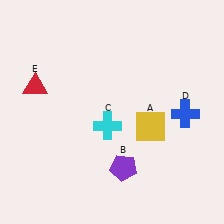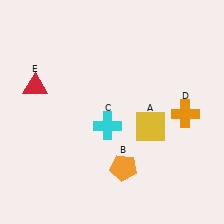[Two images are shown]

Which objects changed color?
B changed from purple to orange. D changed from blue to orange.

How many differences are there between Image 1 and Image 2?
There are 2 differences between the two images.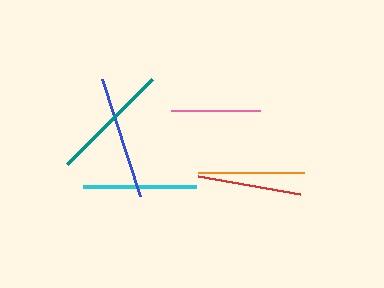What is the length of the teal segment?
The teal segment is approximately 120 pixels long.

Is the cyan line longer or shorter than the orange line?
The cyan line is longer than the orange line.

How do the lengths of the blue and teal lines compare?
The blue and teal lines are approximately the same length.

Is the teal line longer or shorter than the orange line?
The teal line is longer than the orange line.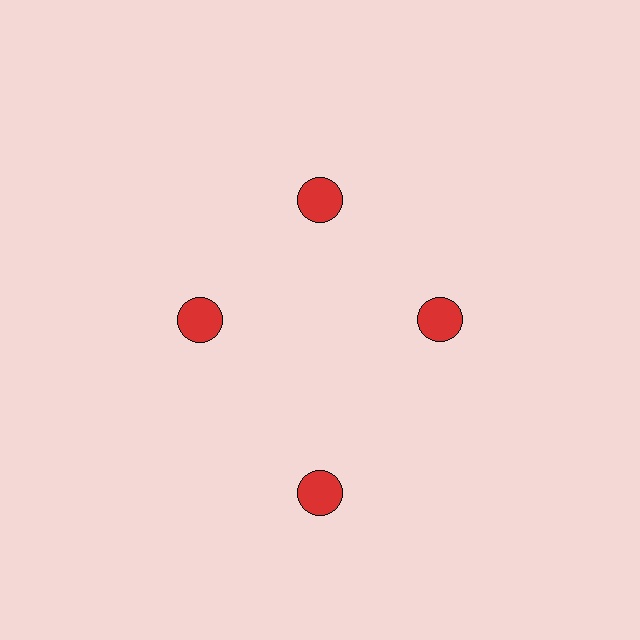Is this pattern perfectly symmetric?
No. The 4 red circles are arranged in a ring, but one element near the 6 o'clock position is pushed outward from the center, breaking the 4-fold rotational symmetry.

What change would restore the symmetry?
The symmetry would be restored by moving it inward, back onto the ring so that all 4 circles sit at equal angles and equal distance from the center.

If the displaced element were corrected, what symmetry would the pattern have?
It would have 4-fold rotational symmetry — the pattern would map onto itself every 90 degrees.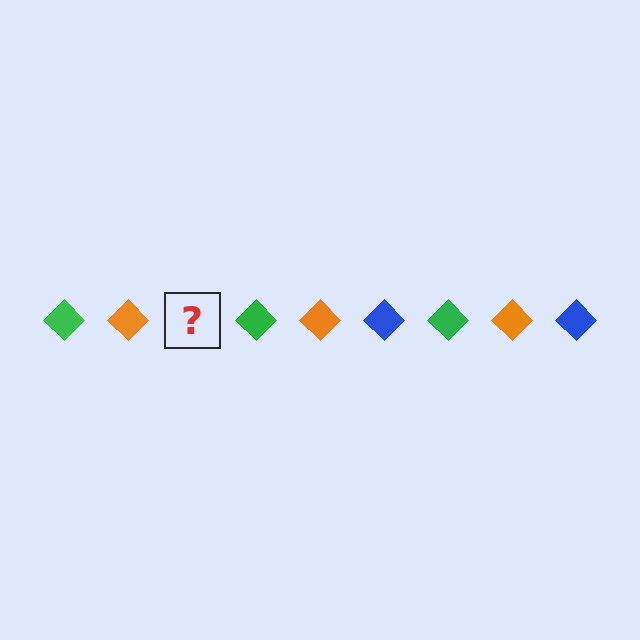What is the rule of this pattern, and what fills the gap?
The rule is that the pattern cycles through green, orange, blue diamonds. The gap should be filled with a blue diamond.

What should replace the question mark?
The question mark should be replaced with a blue diamond.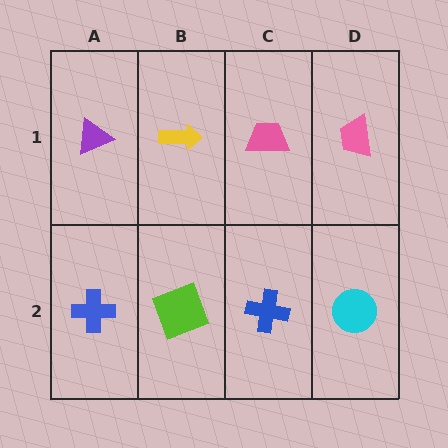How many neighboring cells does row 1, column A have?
2.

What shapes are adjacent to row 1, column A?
A blue cross (row 2, column A), a yellow arrow (row 1, column B).